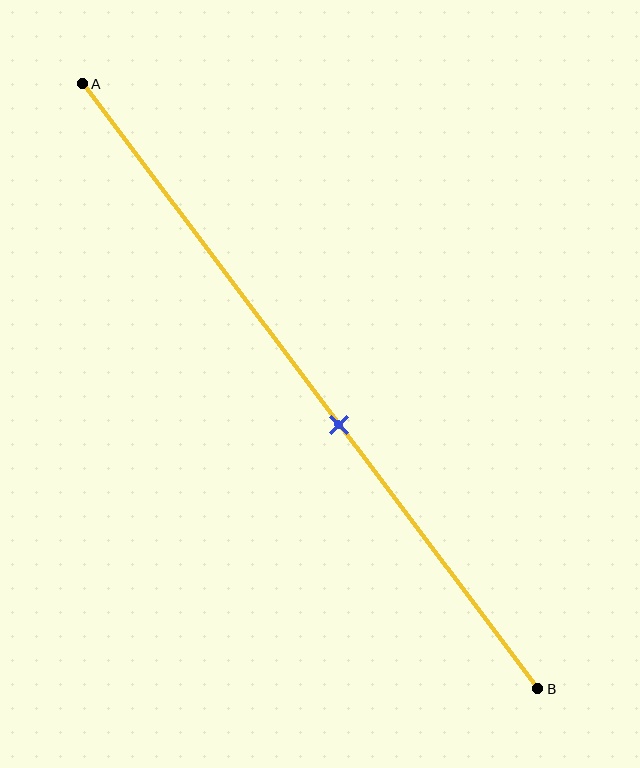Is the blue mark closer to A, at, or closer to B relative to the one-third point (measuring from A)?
The blue mark is closer to point B than the one-third point of segment AB.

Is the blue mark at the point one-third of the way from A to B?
No, the mark is at about 55% from A, not at the 33% one-third point.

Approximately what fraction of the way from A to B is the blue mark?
The blue mark is approximately 55% of the way from A to B.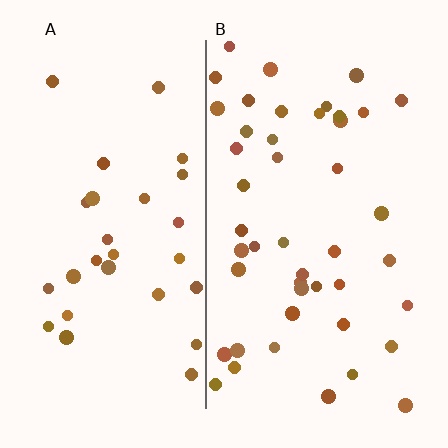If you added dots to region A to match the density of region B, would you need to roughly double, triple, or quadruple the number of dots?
Approximately double.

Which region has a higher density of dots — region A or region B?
B (the right).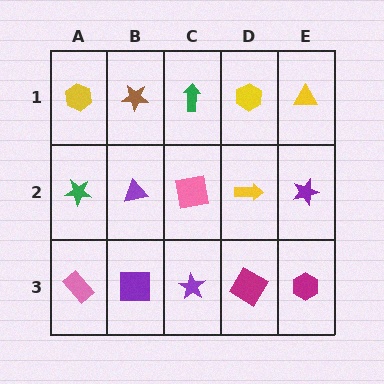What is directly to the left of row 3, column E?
A magenta diamond.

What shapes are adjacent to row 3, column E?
A purple star (row 2, column E), a magenta diamond (row 3, column D).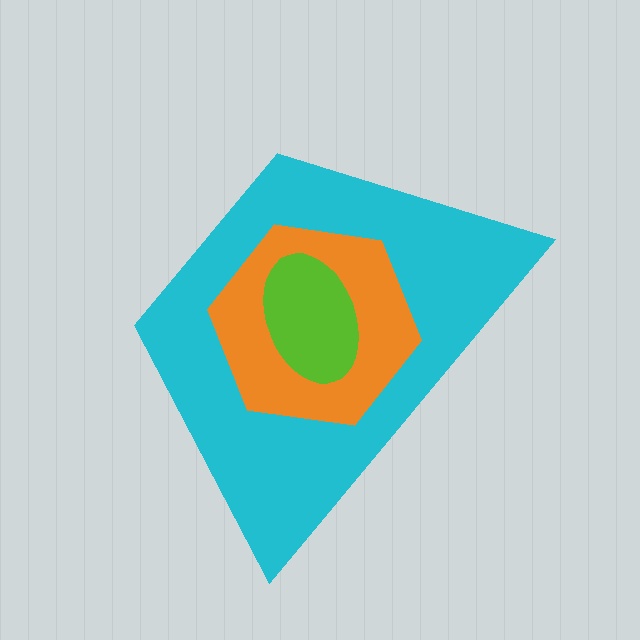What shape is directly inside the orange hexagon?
The lime ellipse.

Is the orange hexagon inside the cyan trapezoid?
Yes.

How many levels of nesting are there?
3.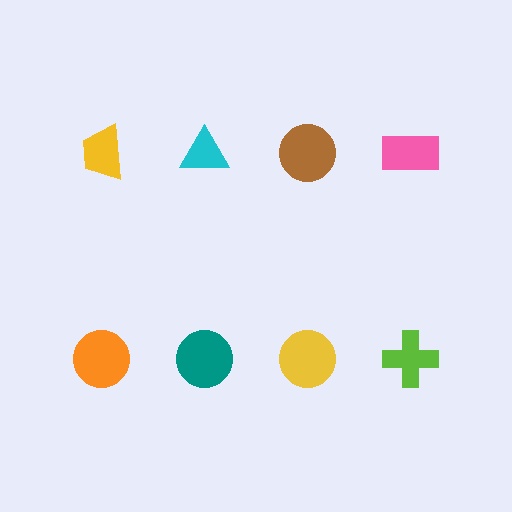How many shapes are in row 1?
4 shapes.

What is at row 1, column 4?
A pink rectangle.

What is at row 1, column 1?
A yellow trapezoid.